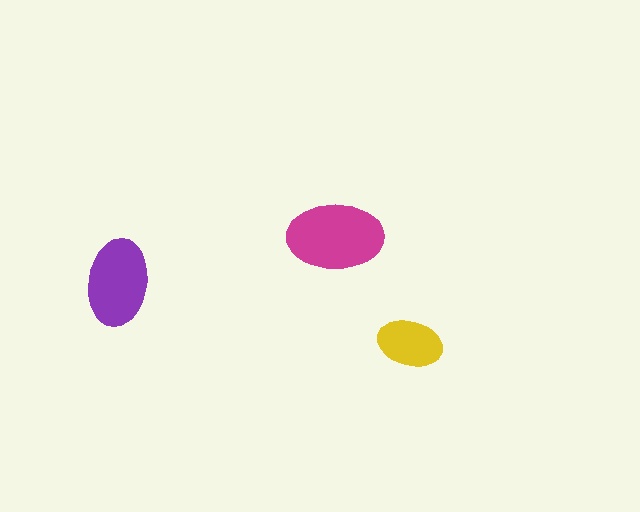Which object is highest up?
The magenta ellipse is topmost.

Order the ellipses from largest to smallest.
the magenta one, the purple one, the yellow one.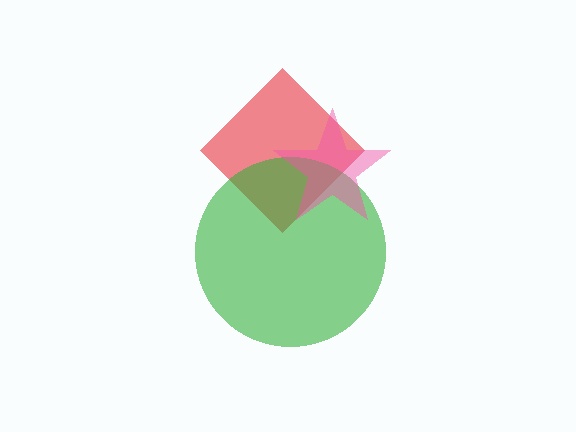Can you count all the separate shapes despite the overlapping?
Yes, there are 3 separate shapes.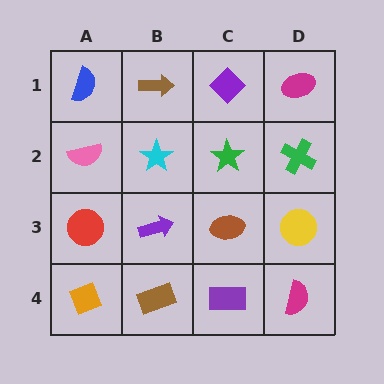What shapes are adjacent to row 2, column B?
A brown arrow (row 1, column B), a purple arrow (row 3, column B), a pink semicircle (row 2, column A), a green star (row 2, column C).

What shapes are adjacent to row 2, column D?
A magenta ellipse (row 1, column D), a yellow circle (row 3, column D), a green star (row 2, column C).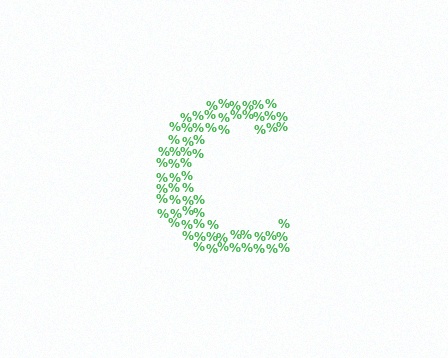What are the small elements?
The small elements are percent signs.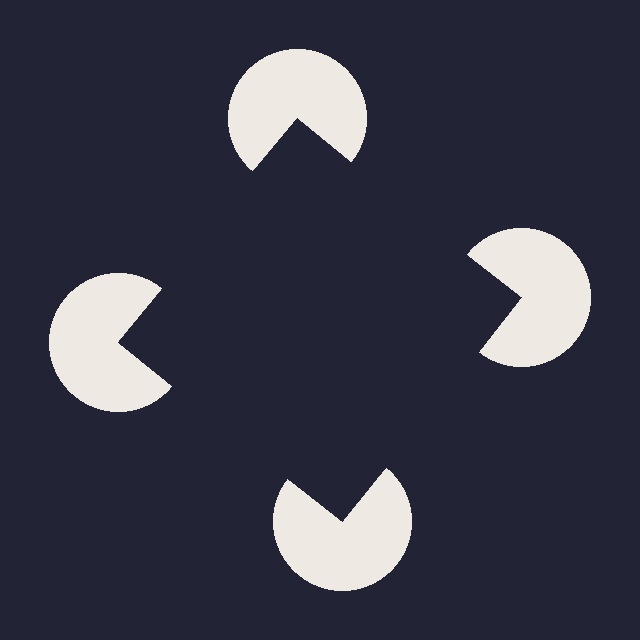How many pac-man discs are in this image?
There are 4 — one at each vertex of the illusory square.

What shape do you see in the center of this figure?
An illusory square — its edges are inferred from the aligned wedge cuts in the pac-man discs, not physically drawn.